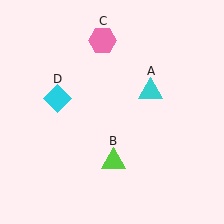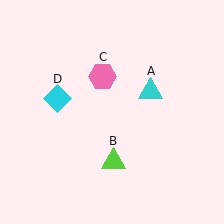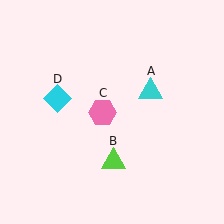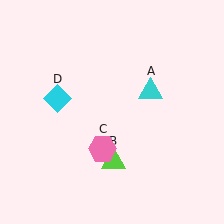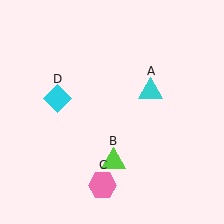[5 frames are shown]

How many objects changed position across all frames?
1 object changed position: pink hexagon (object C).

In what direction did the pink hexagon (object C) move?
The pink hexagon (object C) moved down.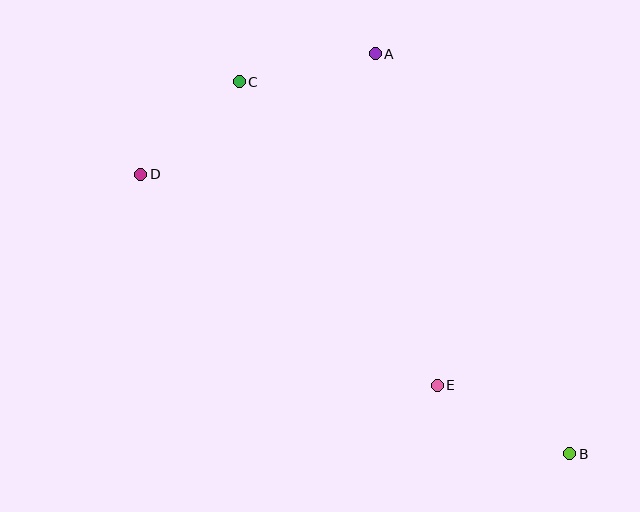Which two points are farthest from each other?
Points B and D are farthest from each other.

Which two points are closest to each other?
Points C and D are closest to each other.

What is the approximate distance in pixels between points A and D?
The distance between A and D is approximately 264 pixels.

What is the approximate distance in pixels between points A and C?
The distance between A and C is approximately 139 pixels.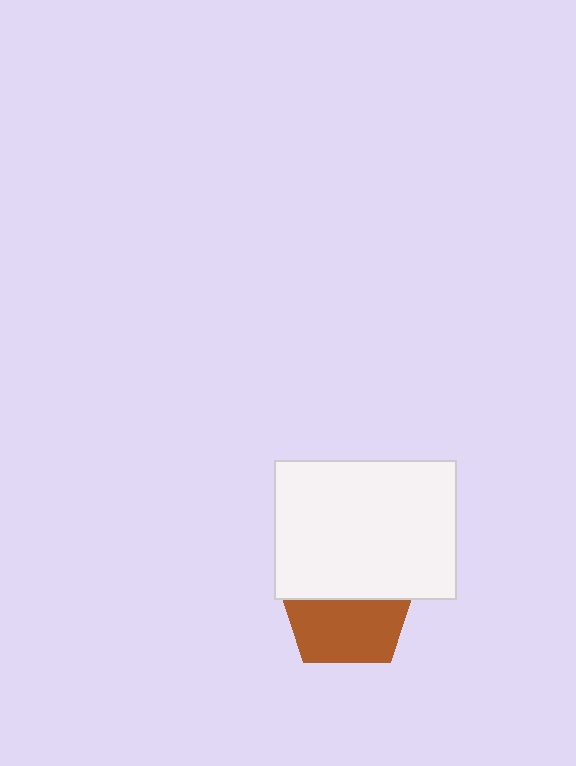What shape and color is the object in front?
The object in front is a white rectangle.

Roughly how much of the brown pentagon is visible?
About half of it is visible (roughly 52%).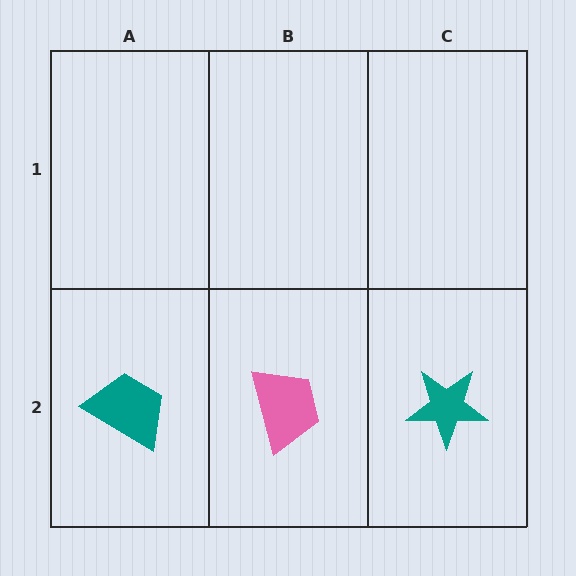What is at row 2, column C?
A teal star.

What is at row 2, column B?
A pink trapezoid.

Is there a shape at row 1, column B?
No, that cell is empty.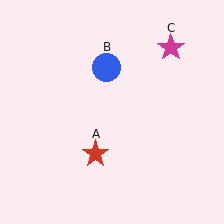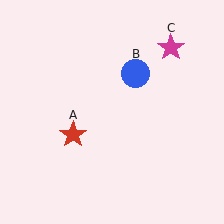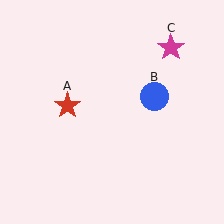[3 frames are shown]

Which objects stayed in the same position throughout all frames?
Magenta star (object C) remained stationary.